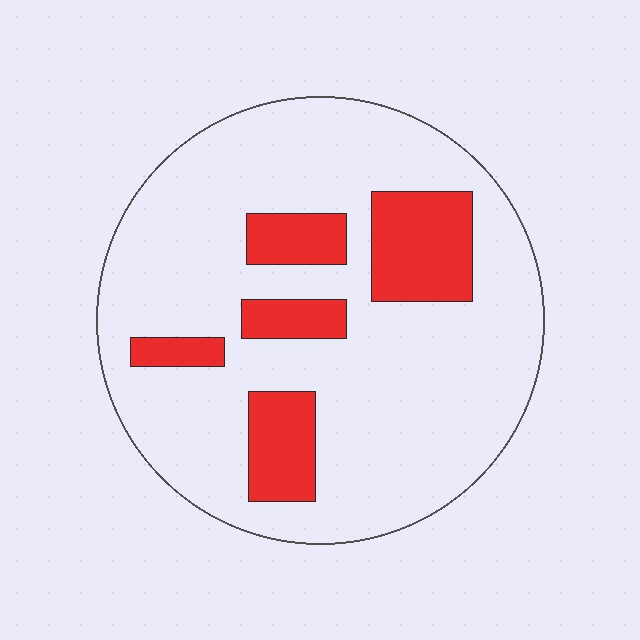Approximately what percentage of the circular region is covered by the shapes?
Approximately 20%.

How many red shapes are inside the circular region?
5.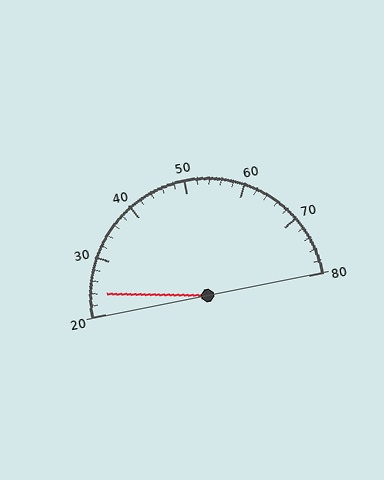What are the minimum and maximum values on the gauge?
The gauge ranges from 20 to 80.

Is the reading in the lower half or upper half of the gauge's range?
The reading is in the lower half of the range (20 to 80).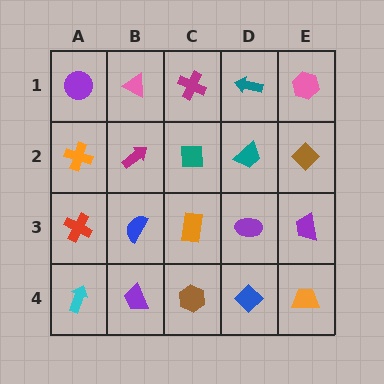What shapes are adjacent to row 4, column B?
A blue semicircle (row 3, column B), a cyan arrow (row 4, column A), a brown hexagon (row 4, column C).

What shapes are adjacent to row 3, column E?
A brown diamond (row 2, column E), an orange trapezoid (row 4, column E), a purple ellipse (row 3, column D).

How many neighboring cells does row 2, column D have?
4.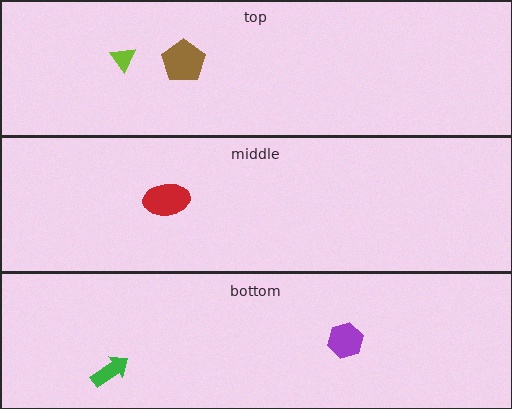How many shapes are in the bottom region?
2.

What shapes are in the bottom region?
The green arrow, the purple hexagon.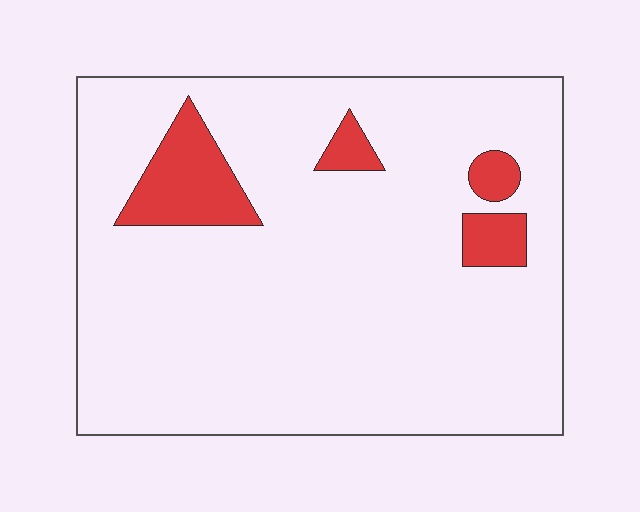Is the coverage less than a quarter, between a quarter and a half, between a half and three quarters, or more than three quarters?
Less than a quarter.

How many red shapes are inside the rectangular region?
4.